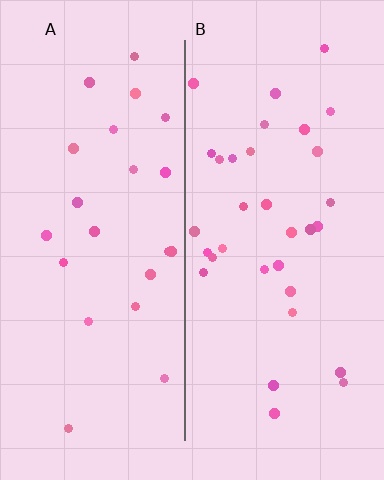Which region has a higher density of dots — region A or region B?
B (the right).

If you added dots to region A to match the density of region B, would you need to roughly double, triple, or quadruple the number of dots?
Approximately double.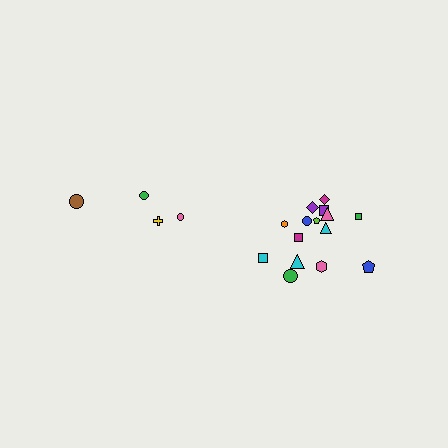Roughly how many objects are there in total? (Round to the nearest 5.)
Roughly 20 objects in total.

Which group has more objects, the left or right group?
The right group.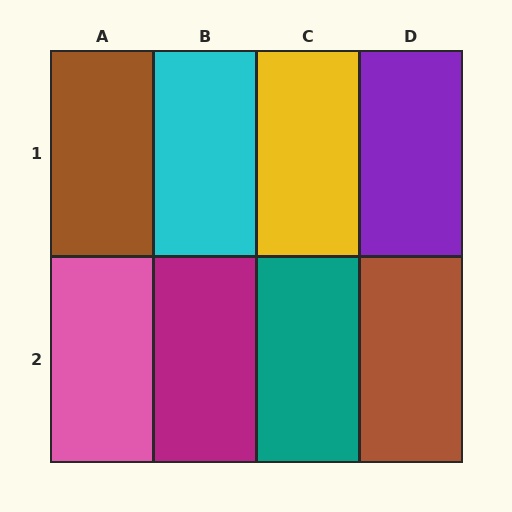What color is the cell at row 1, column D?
Purple.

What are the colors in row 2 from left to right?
Pink, magenta, teal, brown.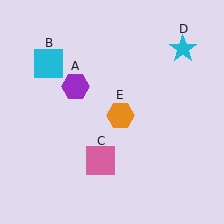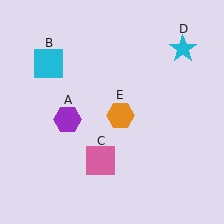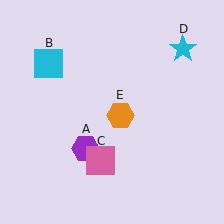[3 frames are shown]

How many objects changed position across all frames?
1 object changed position: purple hexagon (object A).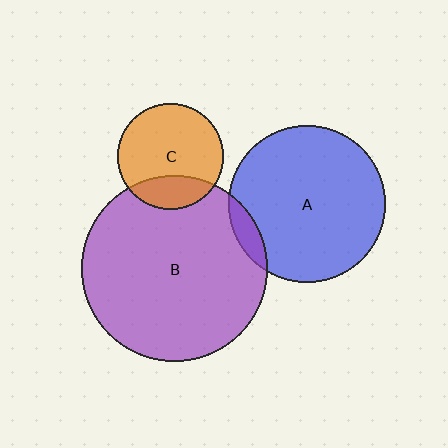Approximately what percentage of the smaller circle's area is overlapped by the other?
Approximately 10%.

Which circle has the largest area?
Circle B (purple).